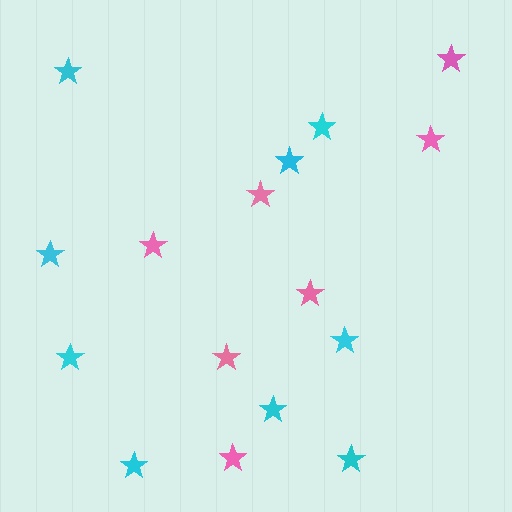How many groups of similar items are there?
There are 2 groups: one group of cyan stars (9) and one group of pink stars (7).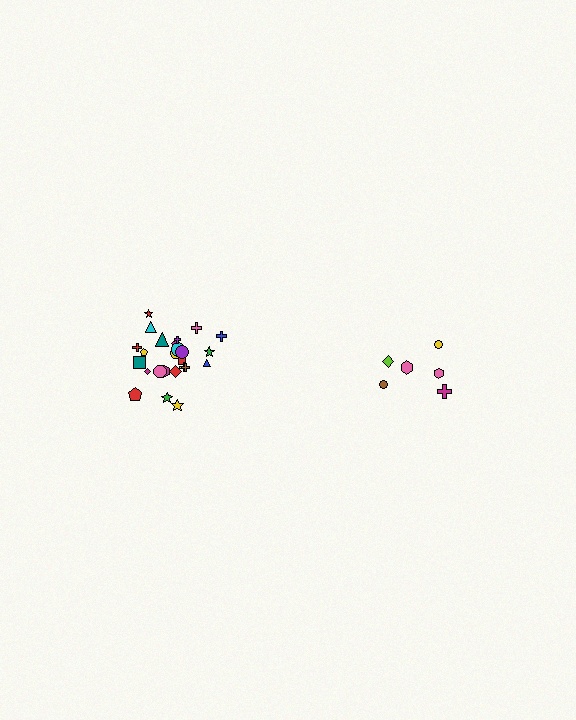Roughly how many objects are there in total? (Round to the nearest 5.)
Roughly 30 objects in total.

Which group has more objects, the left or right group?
The left group.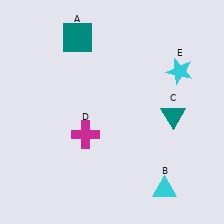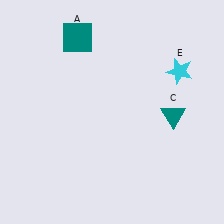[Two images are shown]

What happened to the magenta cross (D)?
The magenta cross (D) was removed in Image 2. It was in the bottom-left area of Image 1.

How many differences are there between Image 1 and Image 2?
There are 2 differences between the two images.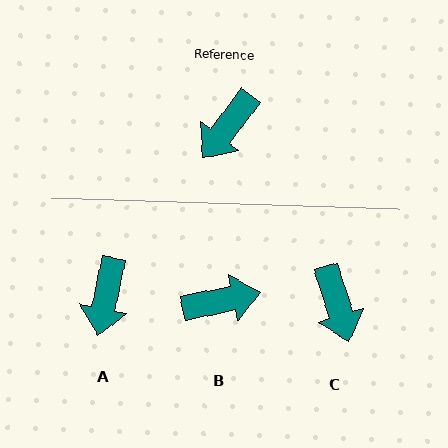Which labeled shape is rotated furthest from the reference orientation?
B, about 139 degrees away.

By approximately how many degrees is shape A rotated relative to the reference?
Approximately 26 degrees counter-clockwise.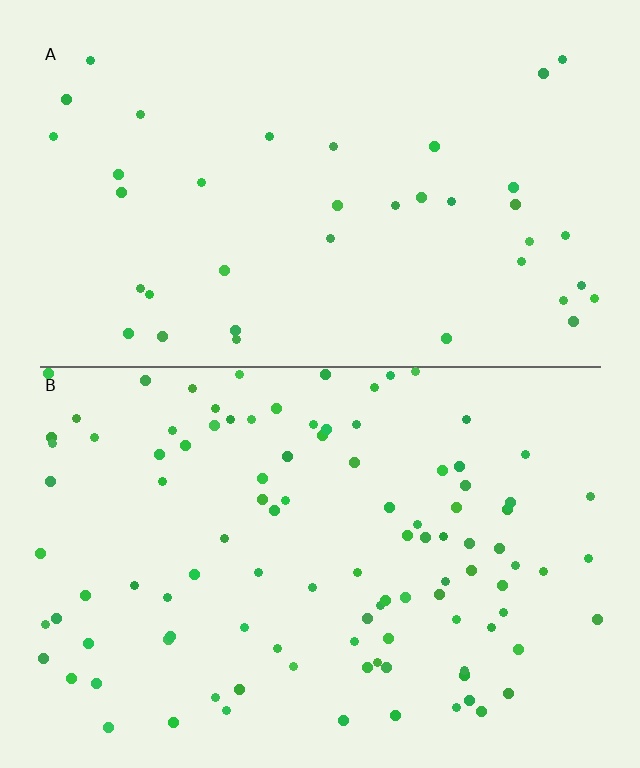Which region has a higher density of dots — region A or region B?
B (the bottom).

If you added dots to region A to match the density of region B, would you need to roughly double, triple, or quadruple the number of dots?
Approximately triple.